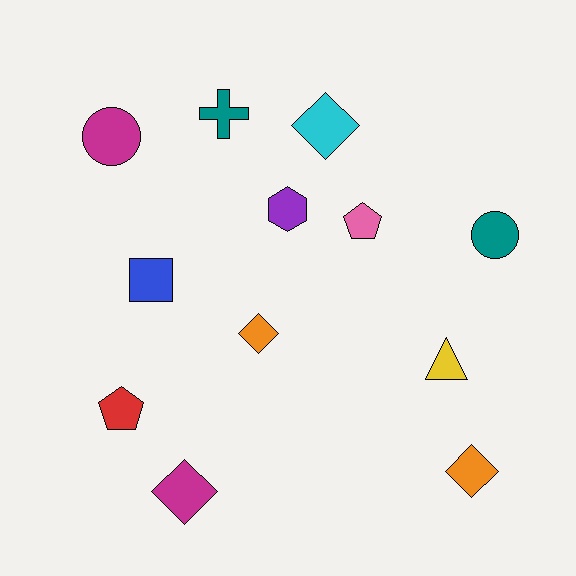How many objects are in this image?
There are 12 objects.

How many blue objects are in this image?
There is 1 blue object.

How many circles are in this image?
There are 2 circles.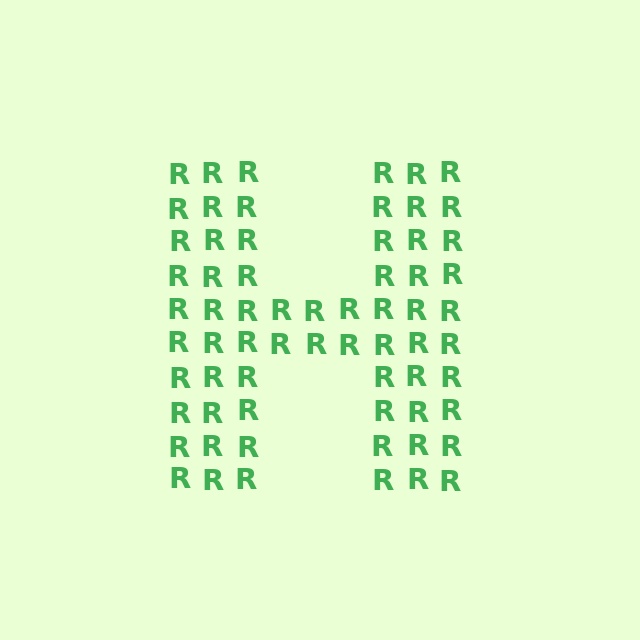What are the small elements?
The small elements are letter R's.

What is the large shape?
The large shape is the letter H.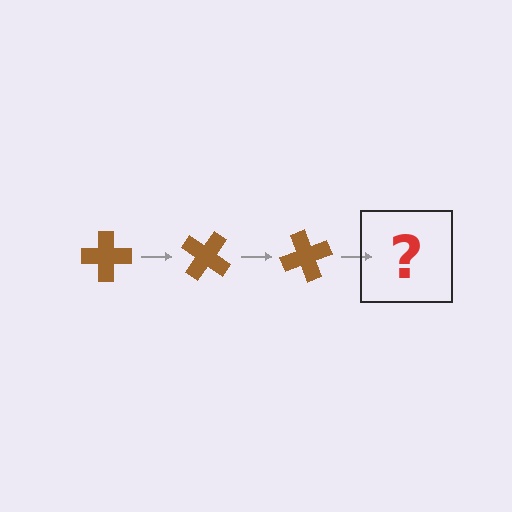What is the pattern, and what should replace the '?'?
The pattern is that the cross rotates 35 degrees each step. The '?' should be a brown cross rotated 105 degrees.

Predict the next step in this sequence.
The next step is a brown cross rotated 105 degrees.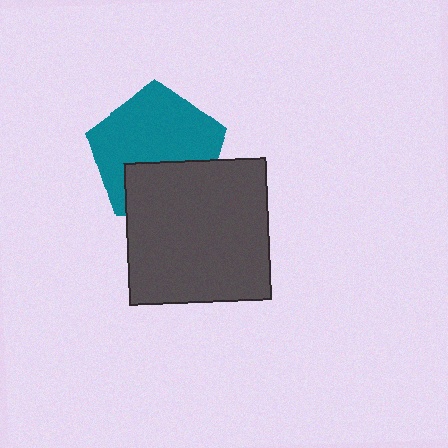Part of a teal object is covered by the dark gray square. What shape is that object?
It is a pentagon.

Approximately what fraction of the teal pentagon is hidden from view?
Roughly 34% of the teal pentagon is hidden behind the dark gray square.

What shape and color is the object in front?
The object in front is a dark gray square.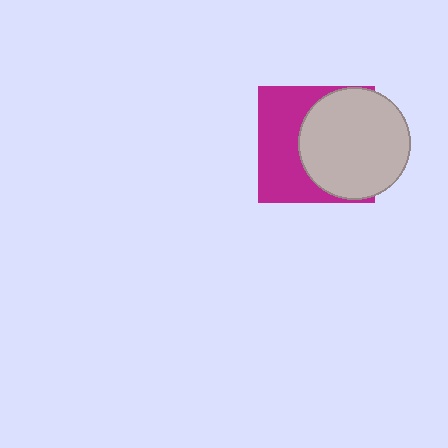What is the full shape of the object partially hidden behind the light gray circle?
The partially hidden object is a magenta square.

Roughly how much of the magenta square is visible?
About half of it is visible (roughly 47%).